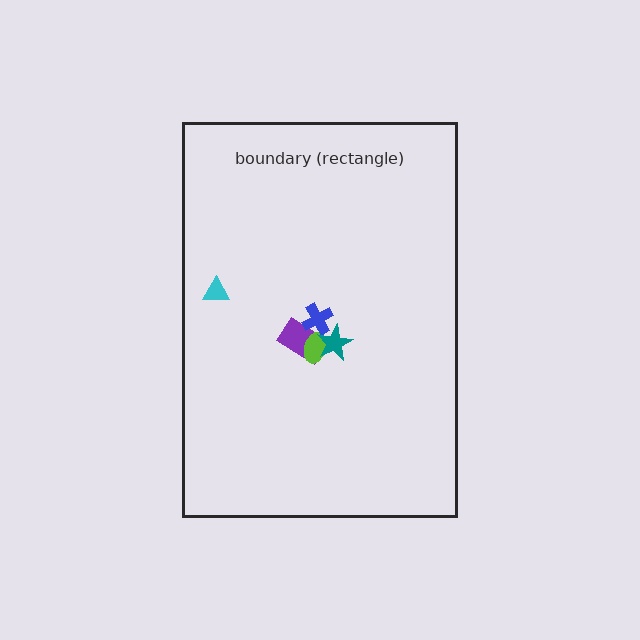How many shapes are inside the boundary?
5 inside, 0 outside.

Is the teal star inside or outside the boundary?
Inside.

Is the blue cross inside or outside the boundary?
Inside.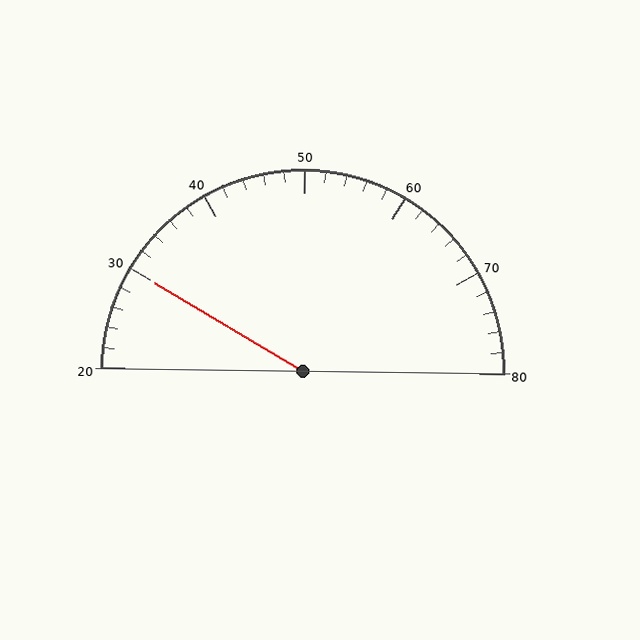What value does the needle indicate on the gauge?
The needle indicates approximately 30.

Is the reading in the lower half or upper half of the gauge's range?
The reading is in the lower half of the range (20 to 80).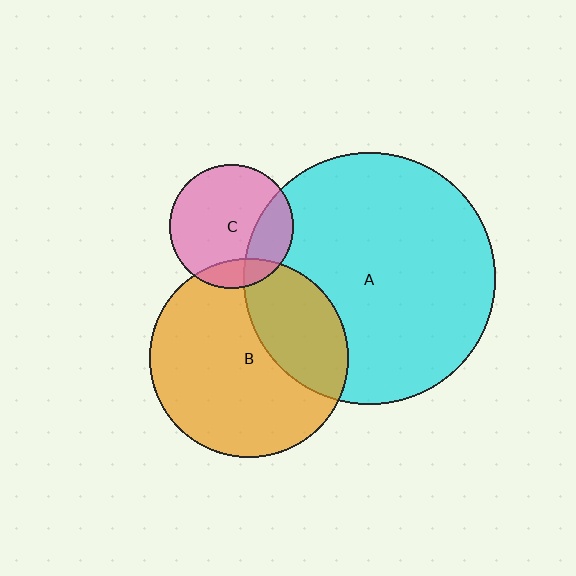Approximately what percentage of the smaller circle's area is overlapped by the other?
Approximately 15%.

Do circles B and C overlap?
Yes.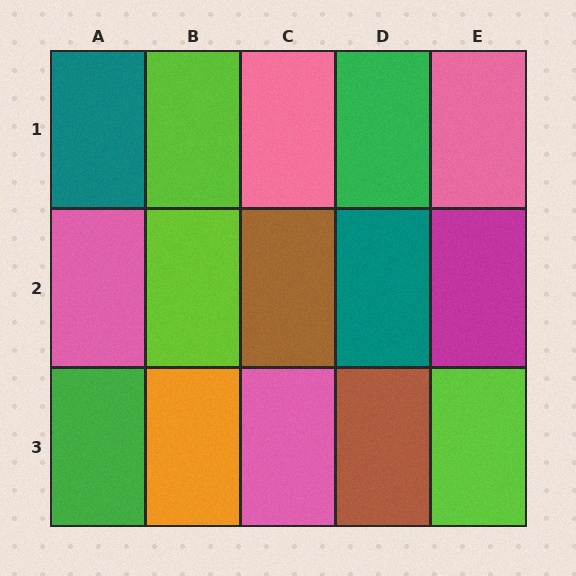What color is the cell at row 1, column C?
Pink.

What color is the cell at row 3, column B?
Orange.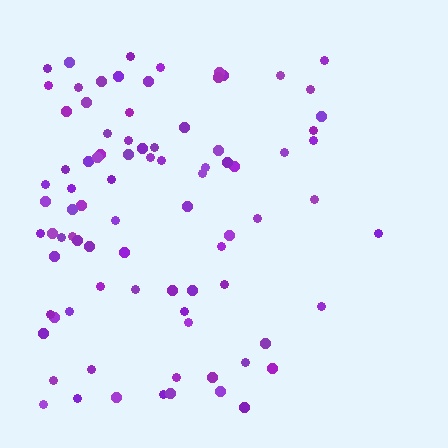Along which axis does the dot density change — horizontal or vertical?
Horizontal.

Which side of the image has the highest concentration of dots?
The left.